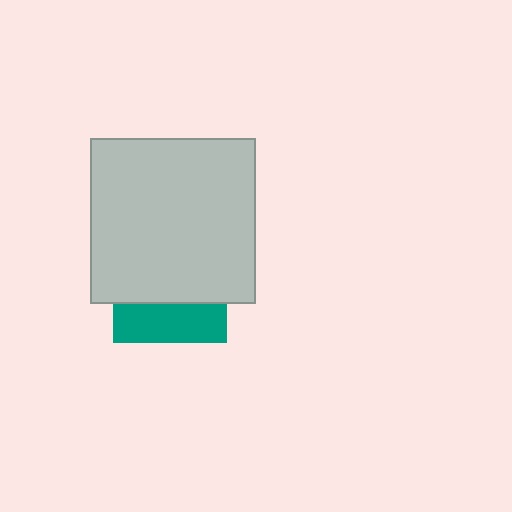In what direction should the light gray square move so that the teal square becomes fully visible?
The light gray square should move up. That is the shortest direction to clear the overlap and leave the teal square fully visible.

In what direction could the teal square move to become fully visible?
The teal square could move down. That would shift it out from behind the light gray square entirely.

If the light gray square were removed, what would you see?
You would see the complete teal square.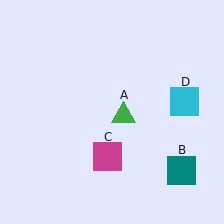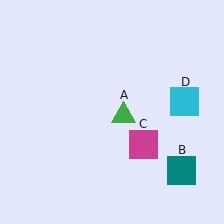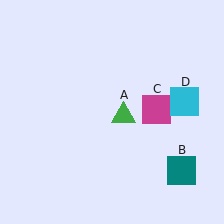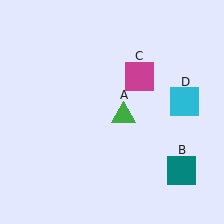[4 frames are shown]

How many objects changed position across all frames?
1 object changed position: magenta square (object C).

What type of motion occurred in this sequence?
The magenta square (object C) rotated counterclockwise around the center of the scene.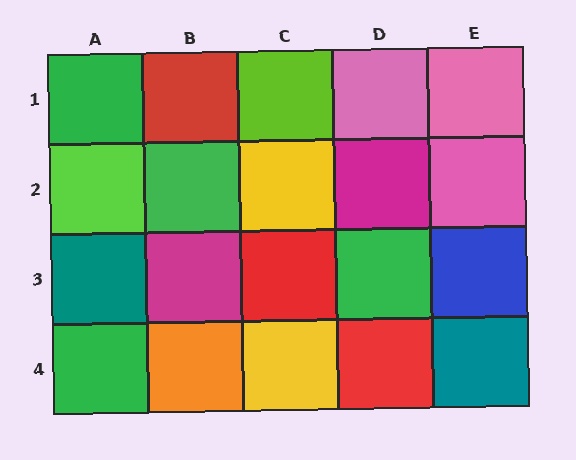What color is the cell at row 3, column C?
Red.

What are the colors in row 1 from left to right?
Green, red, lime, pink, pink.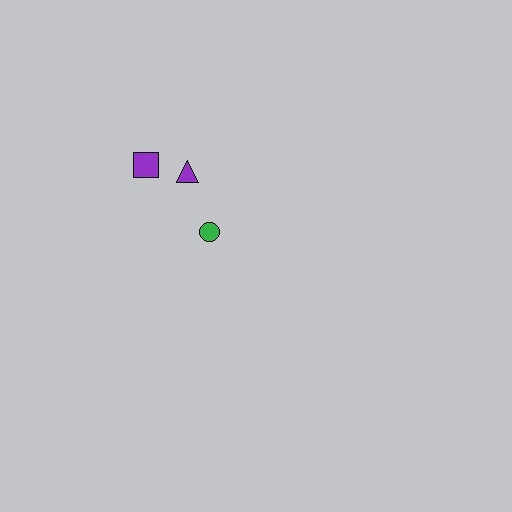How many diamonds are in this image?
There are no diamonds.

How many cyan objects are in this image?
There are no cyan objects.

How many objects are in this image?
There are 3 objects.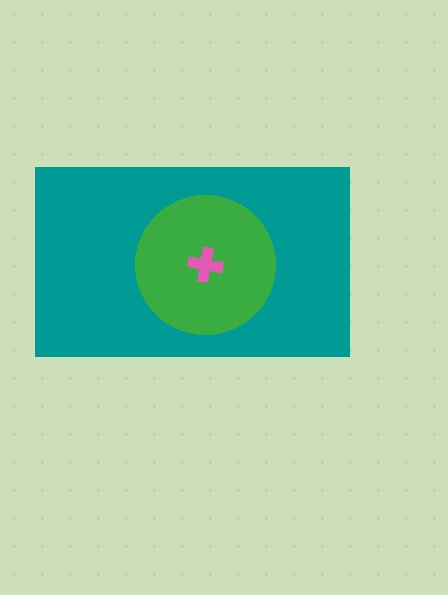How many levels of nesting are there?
3.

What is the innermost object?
The pink cross.